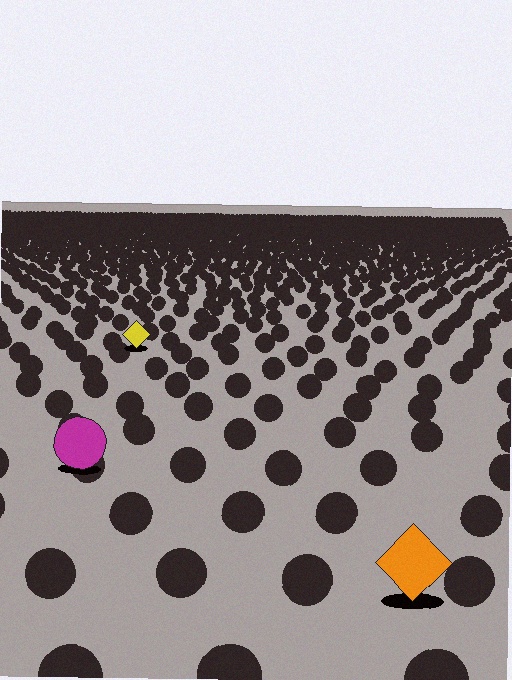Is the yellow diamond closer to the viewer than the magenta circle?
No. The magenta circle is closer — you can tell from the texture gradient: the ground texture is coarser near it.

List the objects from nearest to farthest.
From nearest to farthest: the orange diamond, the magenta circle, the yellow diamond.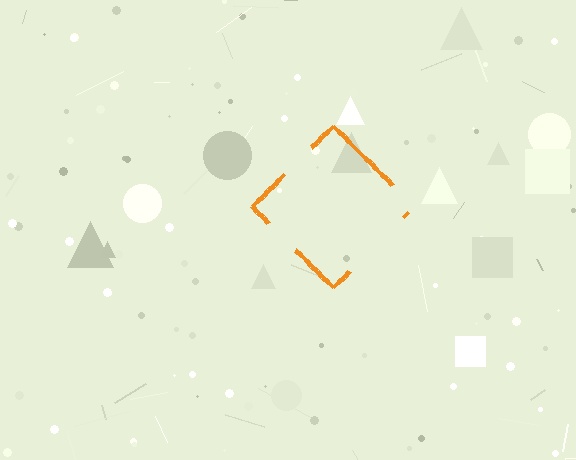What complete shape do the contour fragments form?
The contour fragments form a diamond.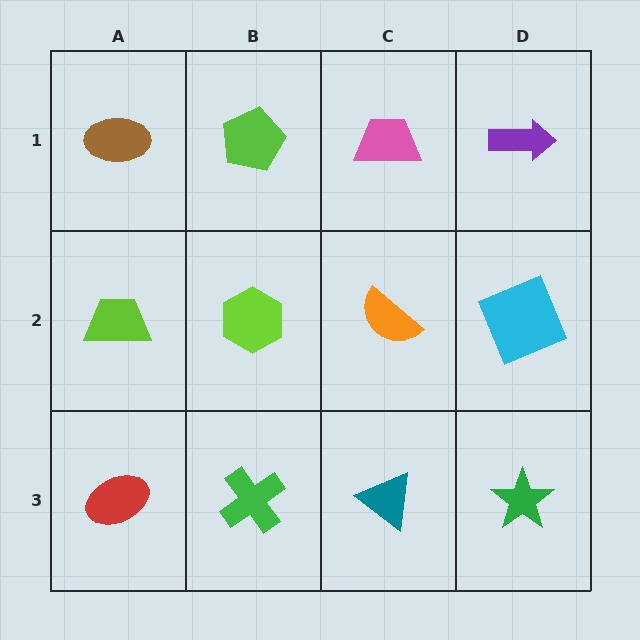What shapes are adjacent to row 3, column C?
An orange semicircle (row 2, column C), a green cross (row 3, column B), a green star (row 3, column D).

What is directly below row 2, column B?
A green cross.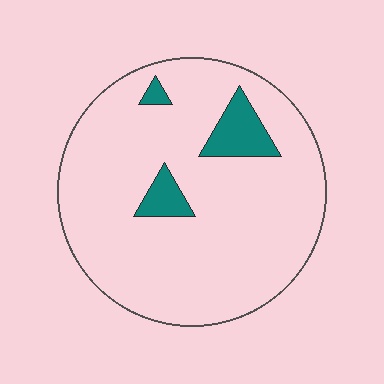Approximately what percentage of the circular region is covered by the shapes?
Approximately 10%.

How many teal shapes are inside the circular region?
3.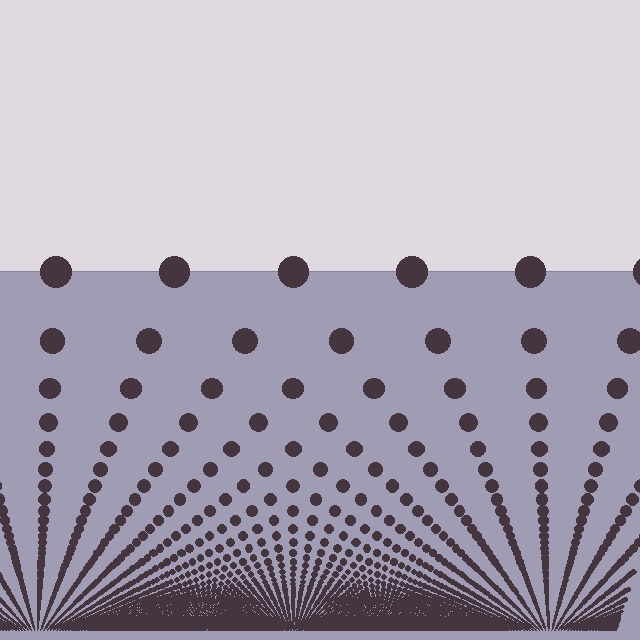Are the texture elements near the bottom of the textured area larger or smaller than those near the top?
Smaller. The gradient is inverted — elements near the bottom are smaller and denser.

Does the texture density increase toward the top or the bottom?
Density increases toward the bottom.